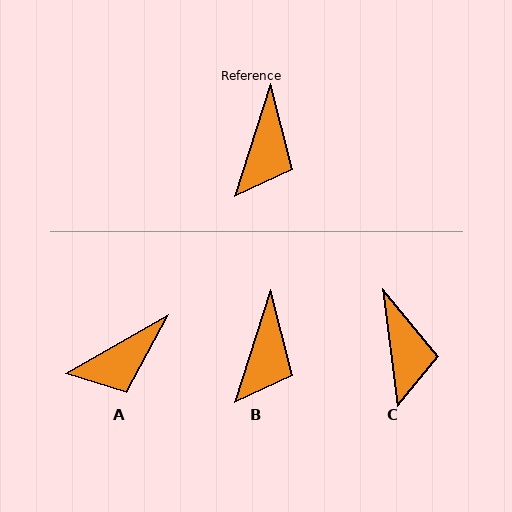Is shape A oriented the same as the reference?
No, it is off by about 42 degrees.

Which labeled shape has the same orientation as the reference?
B.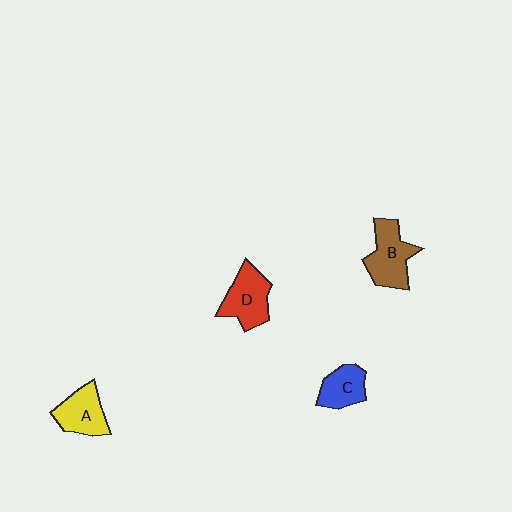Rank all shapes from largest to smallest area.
From largest to smallest: B (brown), D (red), A (yellow), C (blue).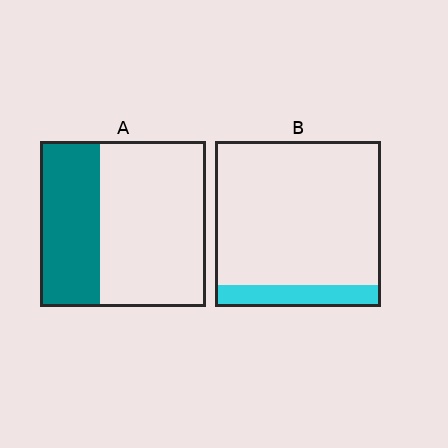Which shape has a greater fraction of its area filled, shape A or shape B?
Shape A.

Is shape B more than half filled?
No.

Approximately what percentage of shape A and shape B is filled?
A is approximately 35% and B is approximately 15%.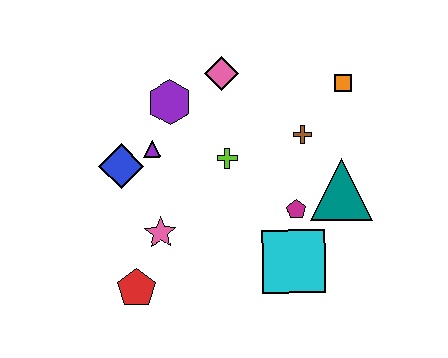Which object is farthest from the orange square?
The red pentagon is farthest from the orange square.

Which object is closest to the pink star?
The red pentagon is closest to the pink star.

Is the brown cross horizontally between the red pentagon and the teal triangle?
Yes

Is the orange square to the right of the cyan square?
Yes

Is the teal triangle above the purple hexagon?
No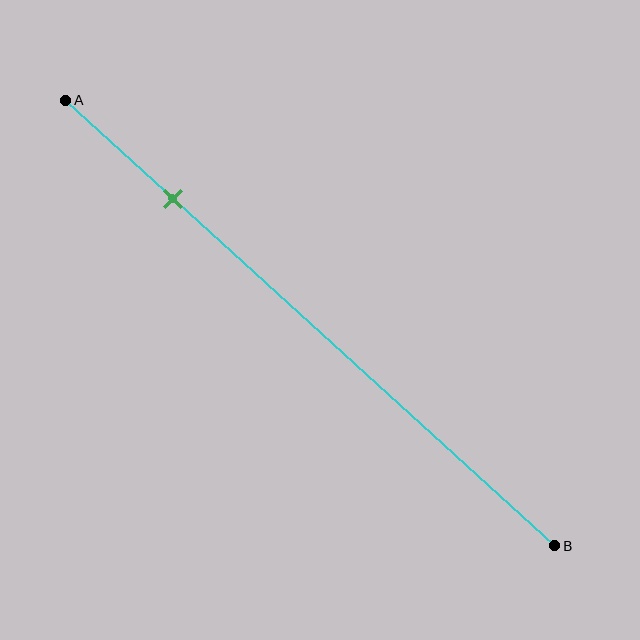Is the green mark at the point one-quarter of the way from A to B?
Yes, the mark is approximately at the one-quarter point.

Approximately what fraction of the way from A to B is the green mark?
The green mark is approximately 20% of the way from A to B.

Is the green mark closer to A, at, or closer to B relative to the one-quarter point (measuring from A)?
The green mark is approximately at the one-quarter point of segment AB.